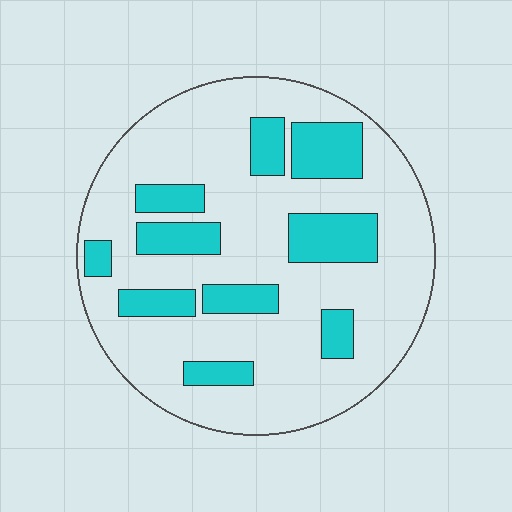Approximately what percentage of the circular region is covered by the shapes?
Approximately 25%.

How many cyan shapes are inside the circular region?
10.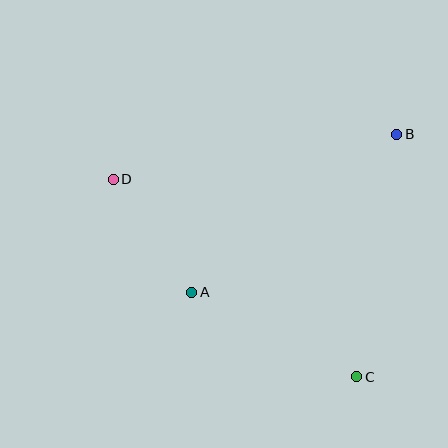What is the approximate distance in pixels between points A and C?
The distance between A and C is approximately 185 pixels.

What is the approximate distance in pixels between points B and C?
The distance between B and C is approximately 246 pixels.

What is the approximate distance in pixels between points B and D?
The distance between B and D is approximately 287 pixels.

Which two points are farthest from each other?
Points C and D are farthest from each other.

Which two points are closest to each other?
Points A and D are closest to each other.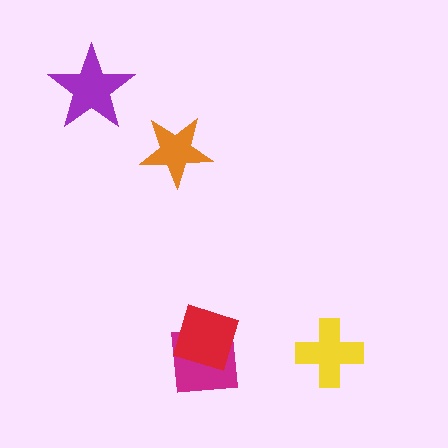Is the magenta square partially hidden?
Yes, it is partially covered by another shape.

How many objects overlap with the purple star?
0 objects overlap with the purple star.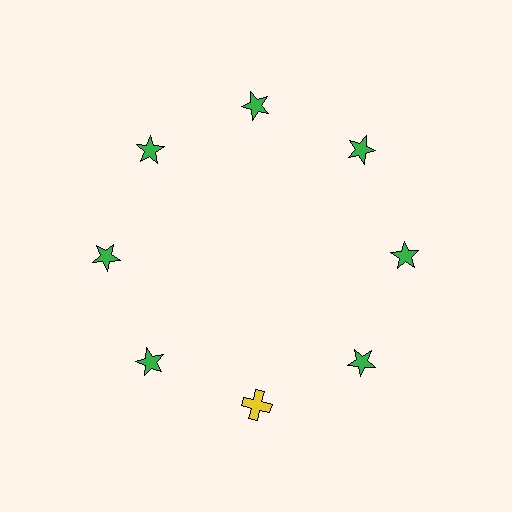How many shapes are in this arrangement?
There are 8 shapes arranged in a ring pattern.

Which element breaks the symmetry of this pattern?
The yellow cross at roughly the 6 o'clock position breaks the symmetry. All other shapes are green stars.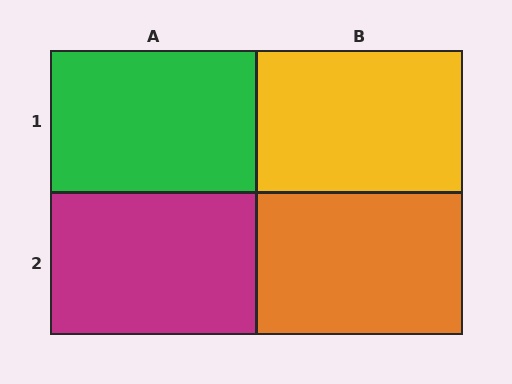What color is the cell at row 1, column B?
Yellow.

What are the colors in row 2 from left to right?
Magenta, orange.